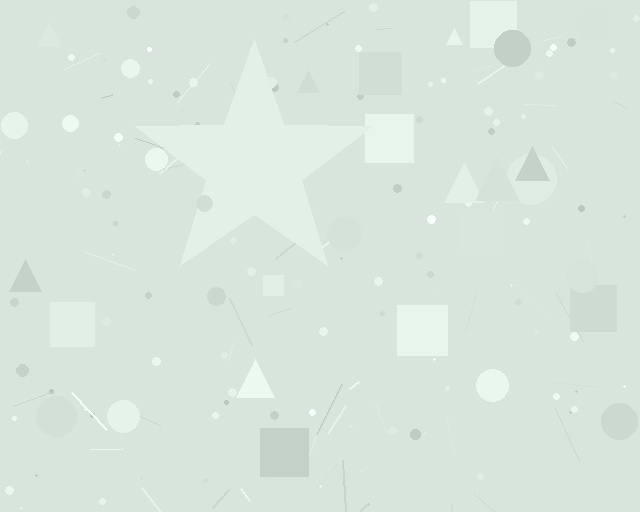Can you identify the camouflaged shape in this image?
The camouflaged shape is a star.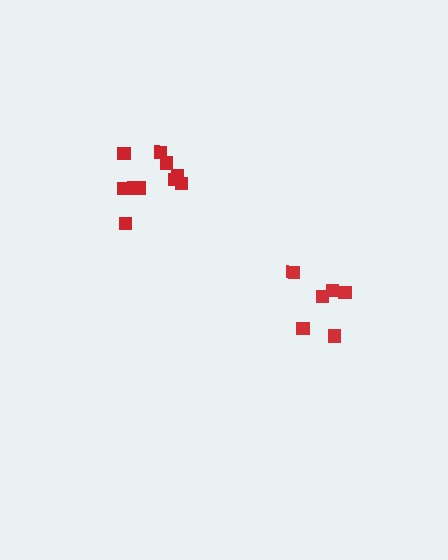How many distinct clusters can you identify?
There are 2 distinct clusters.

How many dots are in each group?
Group 1: 6 dots, Group 2: 10 dots (16 total).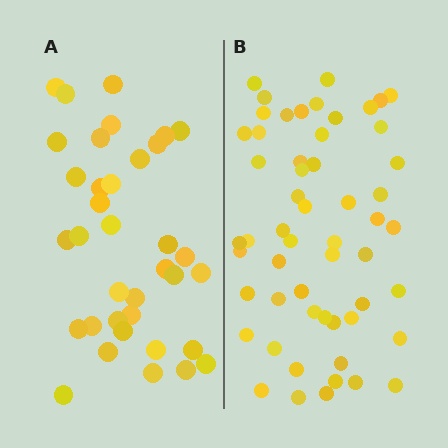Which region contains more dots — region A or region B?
Region B (the right region) has more dots.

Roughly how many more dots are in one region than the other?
Region B has approximately 20 more dots than region A.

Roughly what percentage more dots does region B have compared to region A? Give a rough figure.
About 55% more.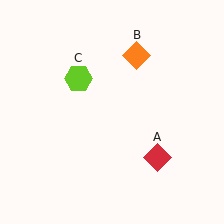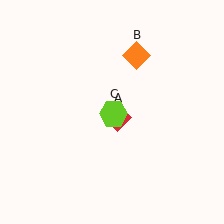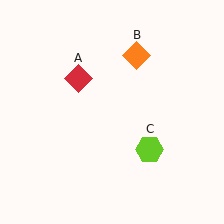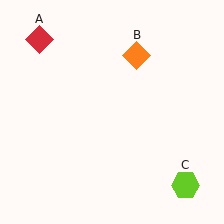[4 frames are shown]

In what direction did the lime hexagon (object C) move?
The lime hexagon (object C) moved down and to the right.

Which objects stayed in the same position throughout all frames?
Orange diamond (object B) remained stationary.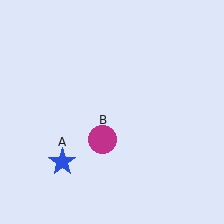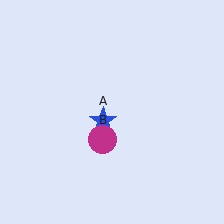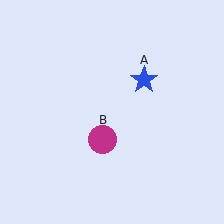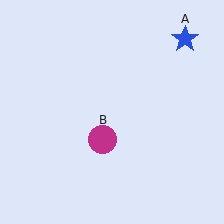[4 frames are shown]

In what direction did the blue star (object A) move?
The blue star (object A) moved up and to the right.